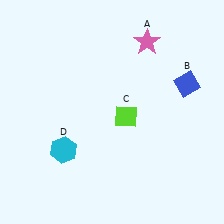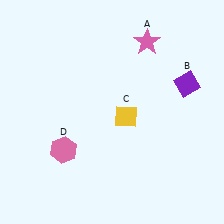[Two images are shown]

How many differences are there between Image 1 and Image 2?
There are 3 differences between the two images.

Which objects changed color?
B changed from blue to purple. C changed from lime to yellow. D changed from cyan to pink.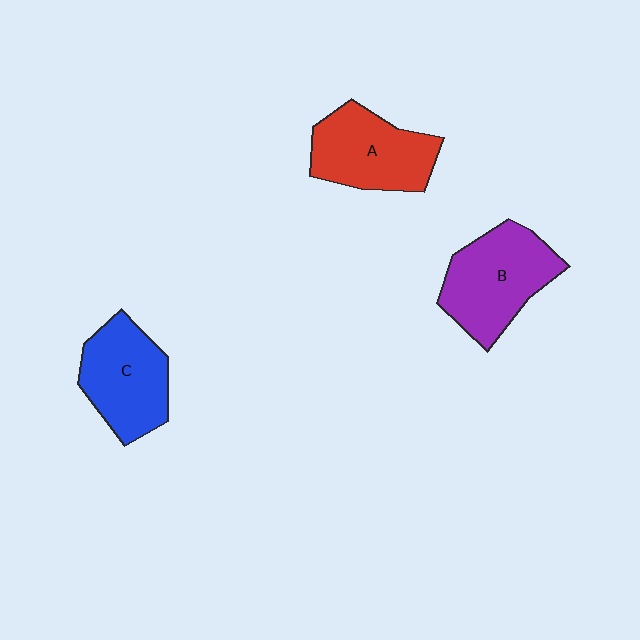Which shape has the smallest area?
Shape C (blue).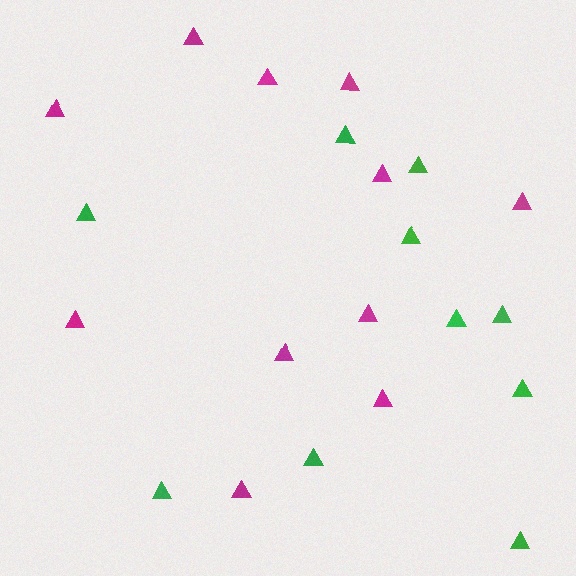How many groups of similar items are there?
There are 2 groups: one group of green triangles (10) and one group of magenta triangles (11).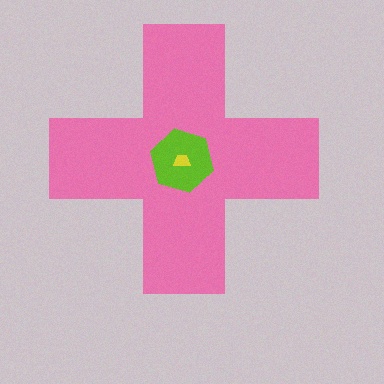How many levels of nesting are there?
3.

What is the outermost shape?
The pink cross.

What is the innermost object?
The yellow trapezoid.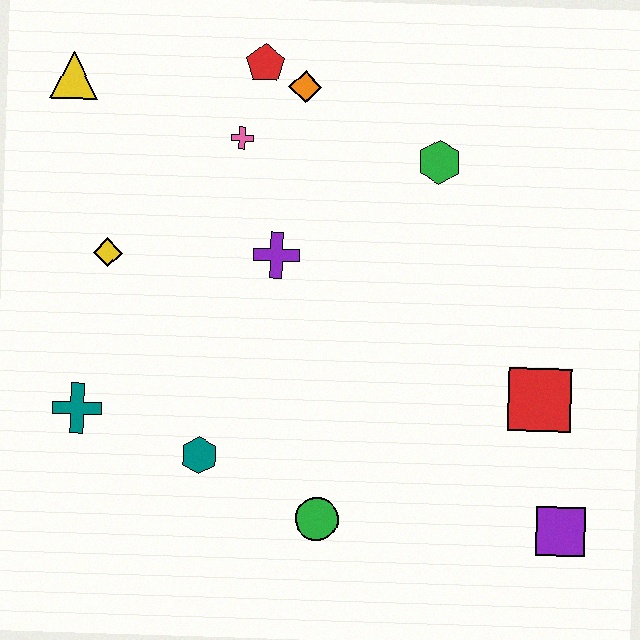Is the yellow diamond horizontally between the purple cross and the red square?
No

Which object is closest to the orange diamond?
The red pentagon is closest to the orange diamond.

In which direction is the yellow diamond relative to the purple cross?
The yellow diamond is to the left of the purple cross.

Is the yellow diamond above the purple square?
Yes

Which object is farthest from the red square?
The yellow triangle is farthest from the red square.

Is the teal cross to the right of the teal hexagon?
No